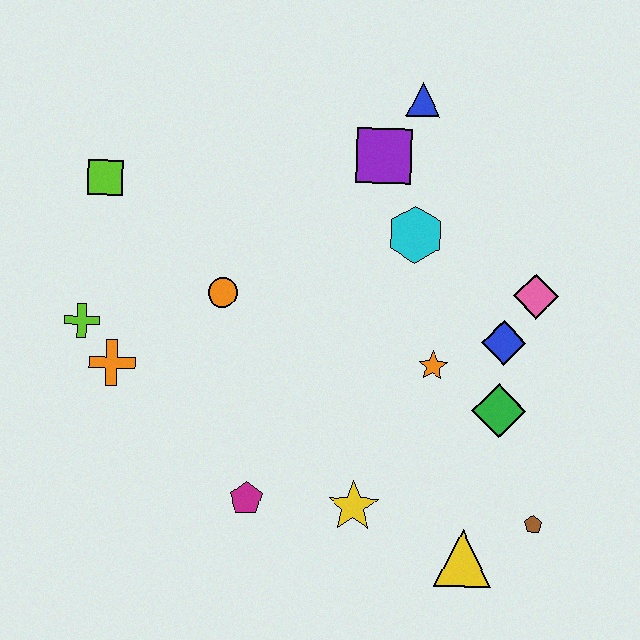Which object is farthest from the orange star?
The lime square is farthest from the orange star.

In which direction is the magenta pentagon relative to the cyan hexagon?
The magenta pentagon is below the cyan hexagon.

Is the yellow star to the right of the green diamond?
No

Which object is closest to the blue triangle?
The purple square is closest to the blue triangle.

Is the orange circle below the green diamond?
No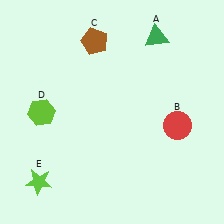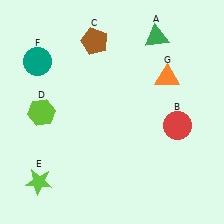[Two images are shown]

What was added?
A teal circle (F), an orange triangle (G) were added in Image 2.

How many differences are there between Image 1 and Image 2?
There are 2 differences between the two images.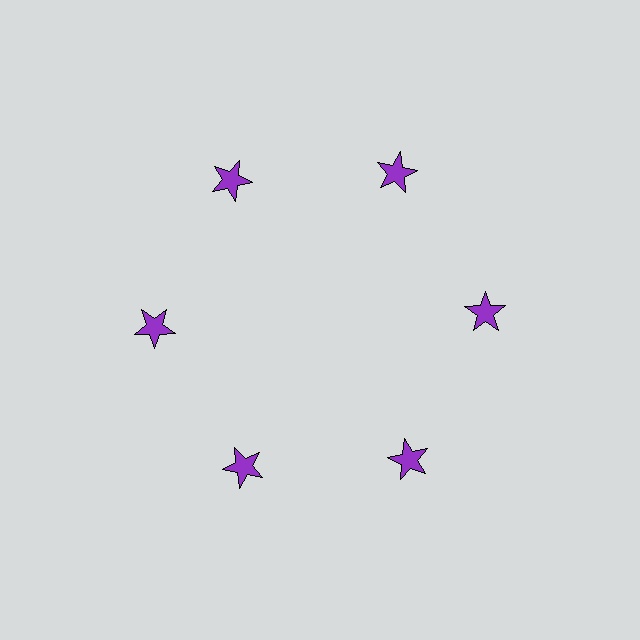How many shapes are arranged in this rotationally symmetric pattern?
There are 6 shapes, arranged in 6 groups of 1.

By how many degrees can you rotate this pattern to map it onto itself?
The pattern maps onto itself every 60 degrees of rotation.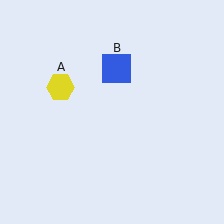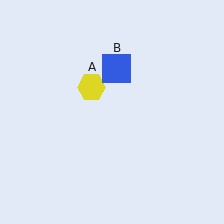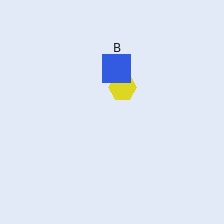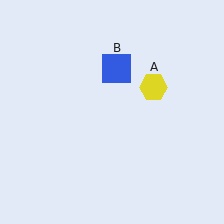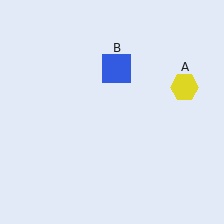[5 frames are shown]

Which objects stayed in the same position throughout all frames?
Blue square (object B) remained stationary.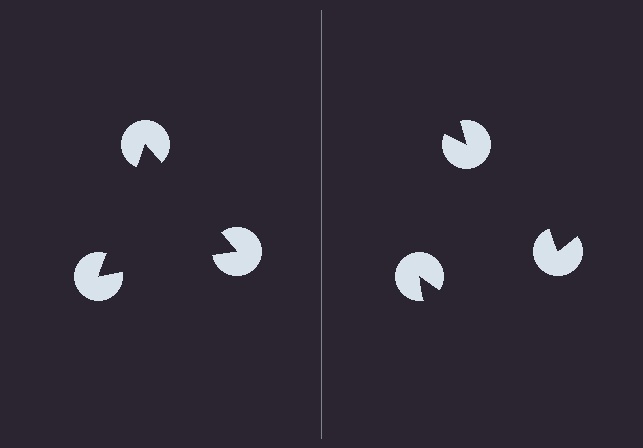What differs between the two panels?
The pac-man discs are positioned identically on both sides; only the wedge orientations differ. On the left they align to a triangle; on the right they are misaligned.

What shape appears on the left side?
An illusory triangle.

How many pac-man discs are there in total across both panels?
6 — 3 on each side.